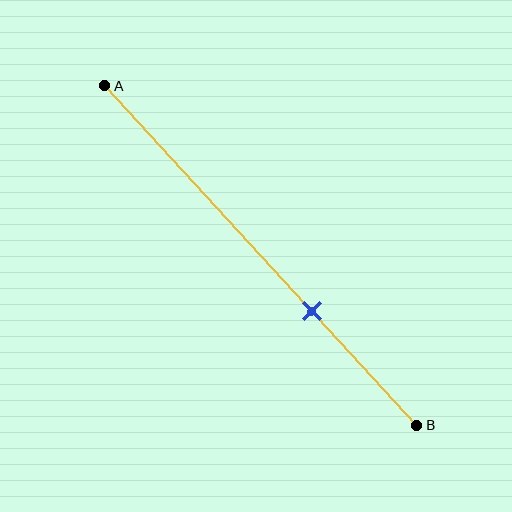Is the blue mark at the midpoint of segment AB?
No, the mark is at about 65% from A, not at the 50% midpoint.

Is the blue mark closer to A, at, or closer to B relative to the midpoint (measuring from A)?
The blue mark is closer to point B than the midpoint of segment AB.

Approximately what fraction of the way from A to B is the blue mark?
The blue mark is approximately 65% of the way from A to B.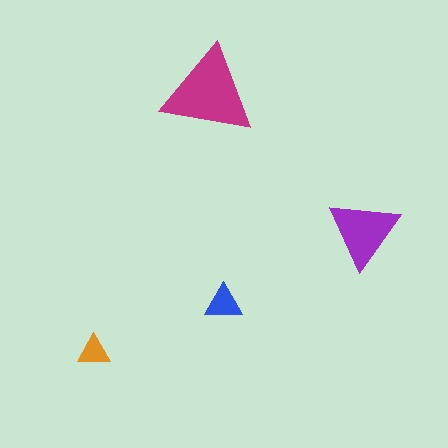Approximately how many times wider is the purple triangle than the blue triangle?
About 2 times wider.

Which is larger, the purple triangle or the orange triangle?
The purple one.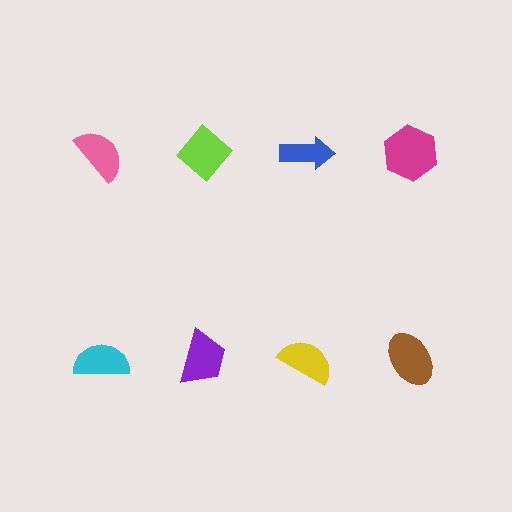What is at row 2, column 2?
A purple trapezoid.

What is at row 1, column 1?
A pink semicircle.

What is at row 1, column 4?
A magenta hexagon.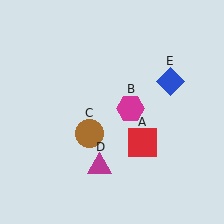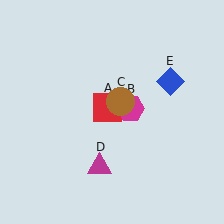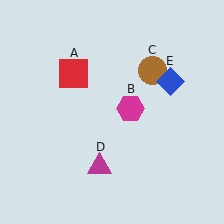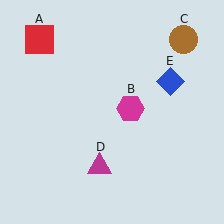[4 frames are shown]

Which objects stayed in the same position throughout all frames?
Magenta hexagon (object B) and magenta triangle (object D) and blue diamond (object E) remained stationary.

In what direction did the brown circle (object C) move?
The brown circle (object C) moved up and to the right.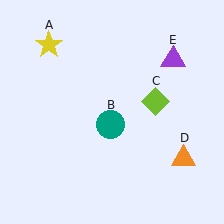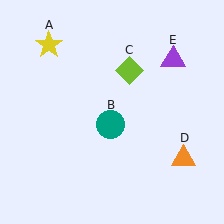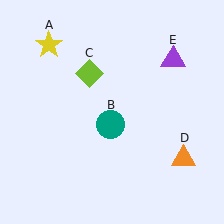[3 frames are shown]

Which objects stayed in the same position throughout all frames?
Yellow star (object A) and teal circle (object B) and orange triangle (object D) and purple triangle (object E) remained stationary.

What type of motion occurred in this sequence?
The lime diamond (object C) rotated counterclockwise around the center of the scene.